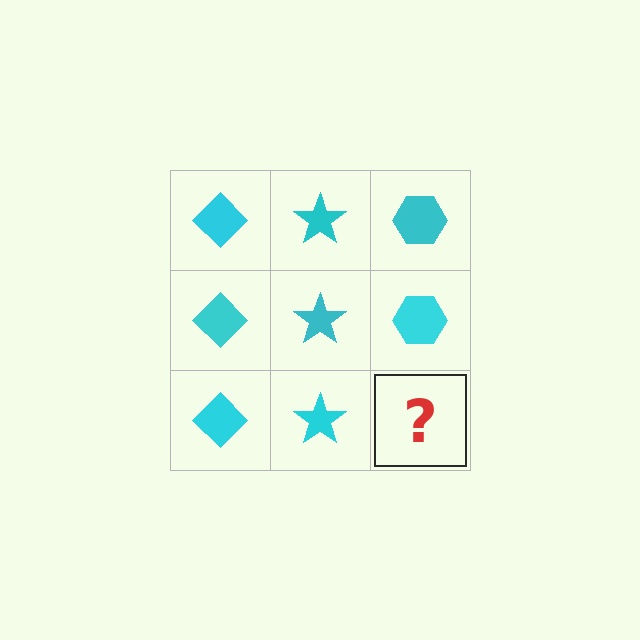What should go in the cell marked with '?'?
The missing cell should contain a cyan hexagon.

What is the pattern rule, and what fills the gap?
The rule is that each column has a consistent shape. The gap should be filled with a cyan hexagon.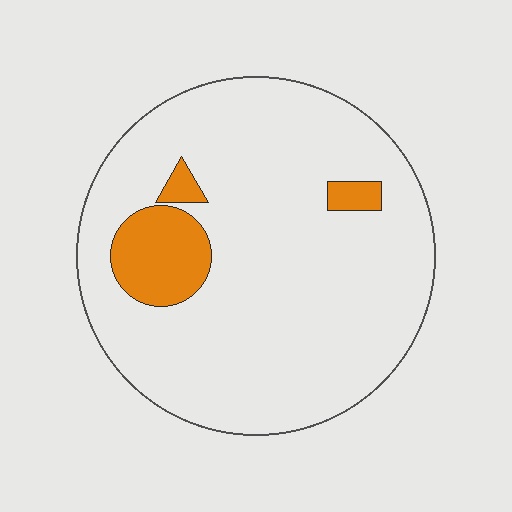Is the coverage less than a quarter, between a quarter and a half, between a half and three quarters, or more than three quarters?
Less than a quarter.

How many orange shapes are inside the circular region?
3.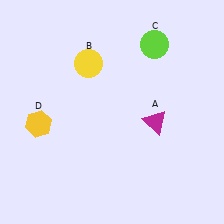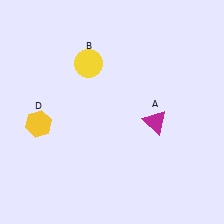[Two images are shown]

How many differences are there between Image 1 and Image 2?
There is 1 difference between the two images.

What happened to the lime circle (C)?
The lime circle (C) was removed in Image 2. It was in the top-right area of Image 1.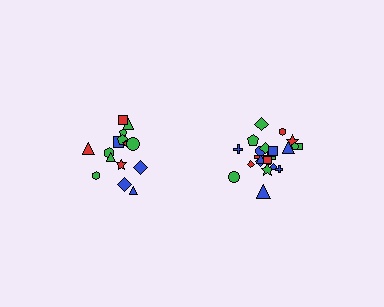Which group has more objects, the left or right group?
The right group.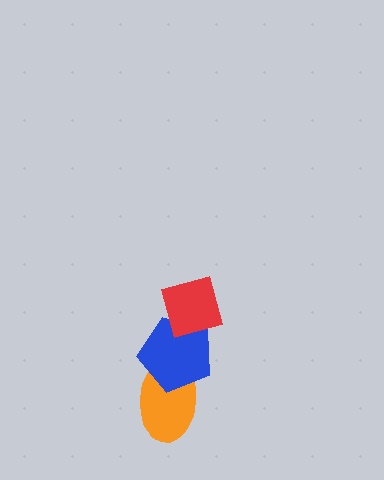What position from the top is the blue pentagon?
The blue pentagon is 2nd from the top.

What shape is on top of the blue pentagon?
The red diamond is on top of the blue pentagon.